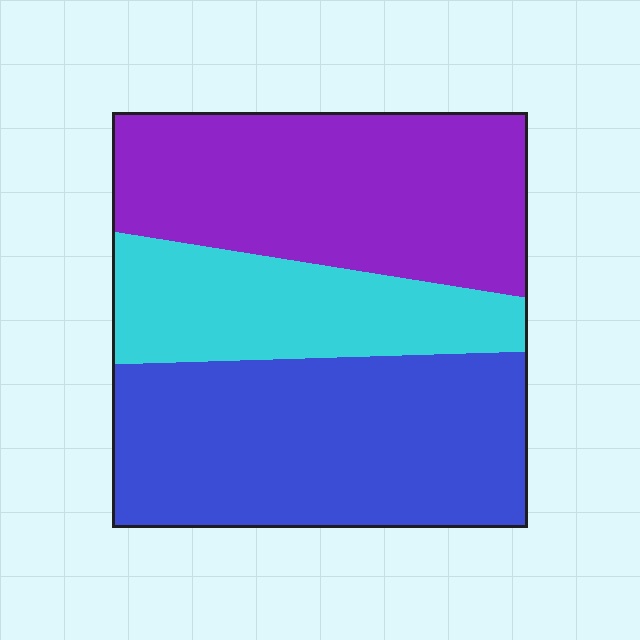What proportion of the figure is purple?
Purple takes up about three eighths (3/8) of the figure.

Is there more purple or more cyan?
Purple.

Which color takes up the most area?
Blue, at roughly 40%.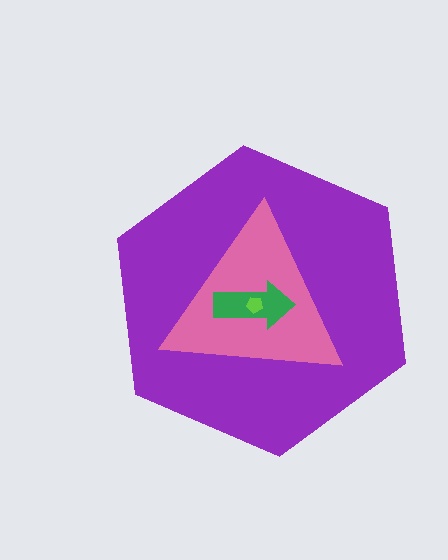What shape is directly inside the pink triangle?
The green arrow.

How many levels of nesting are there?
4.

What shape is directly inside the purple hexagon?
The pink triangle.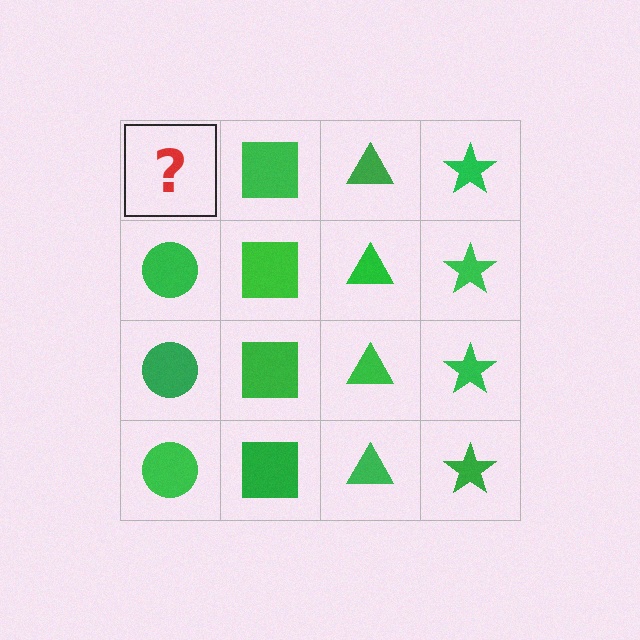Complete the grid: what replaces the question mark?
The question mark should be replaced with a green circle.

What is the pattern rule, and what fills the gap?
The rule is that each column has a consistent shape. The gap should be filled with a green circle.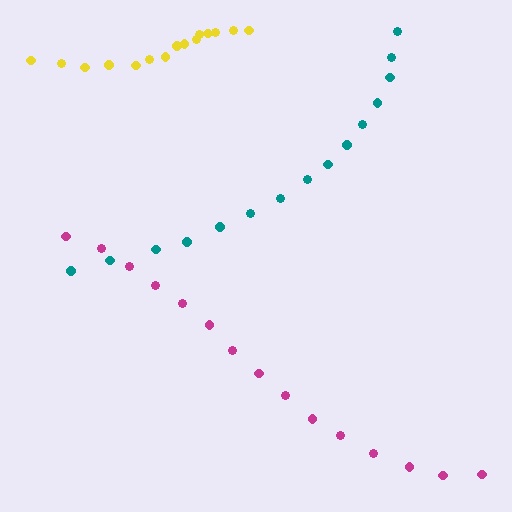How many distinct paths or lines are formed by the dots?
There are 3 distinct paths.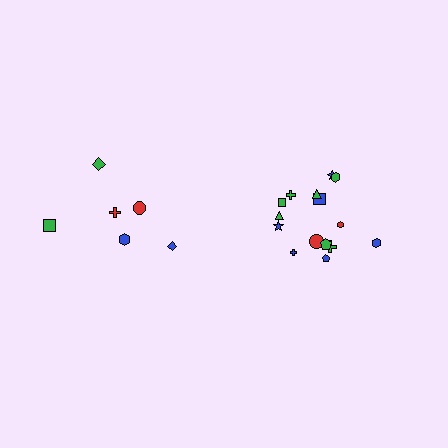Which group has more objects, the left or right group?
The right group.